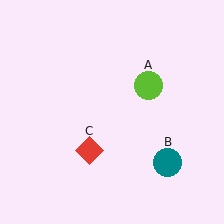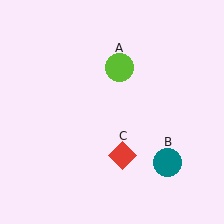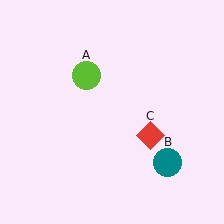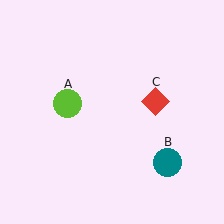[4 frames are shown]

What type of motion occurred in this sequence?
The lime circle (object A), red diamond (object C) rotated counterclockwise around the center of the scene.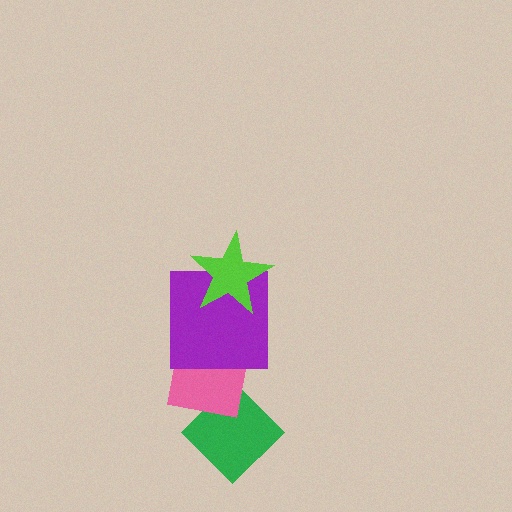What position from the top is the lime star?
The lime star is 1st from the top.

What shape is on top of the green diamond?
The pink square is on top of the green diamond.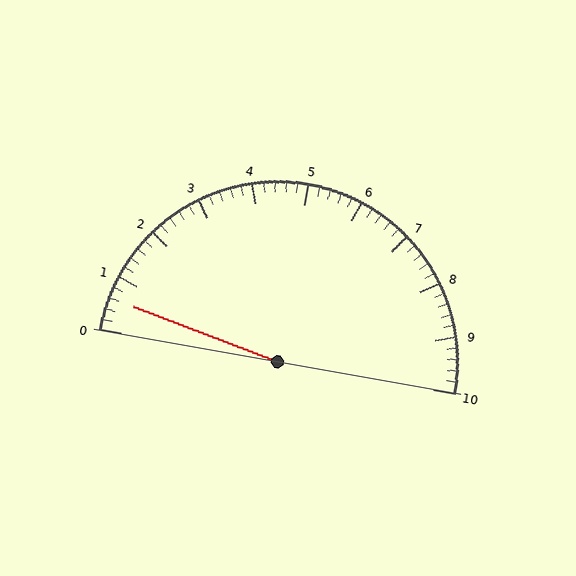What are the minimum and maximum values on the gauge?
The gauge ranges from 0 to 10.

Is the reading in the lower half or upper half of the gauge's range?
The reading is in the lower half of the range (0 to 10).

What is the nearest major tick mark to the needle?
The nearest major tick mark is 1.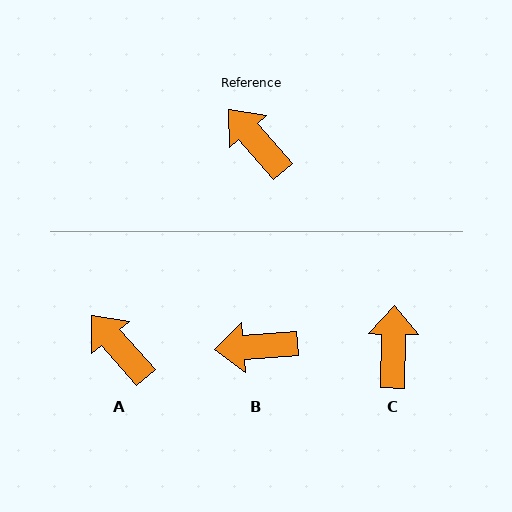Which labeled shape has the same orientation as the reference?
A.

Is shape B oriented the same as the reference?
No, it is off by about 53 degrees.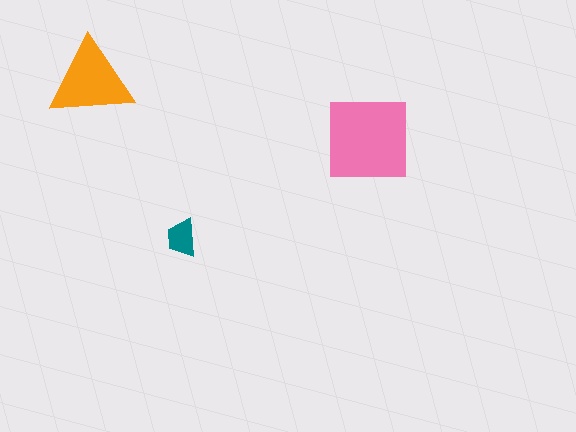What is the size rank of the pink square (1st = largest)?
1st.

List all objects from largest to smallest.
The pink square, the orange triangle, the teal trapezoid.